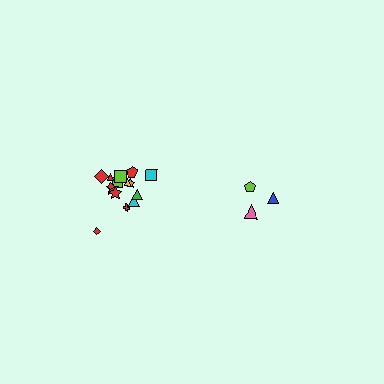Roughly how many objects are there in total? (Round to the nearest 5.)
Roughly 20 objects in total.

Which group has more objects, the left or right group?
The left group.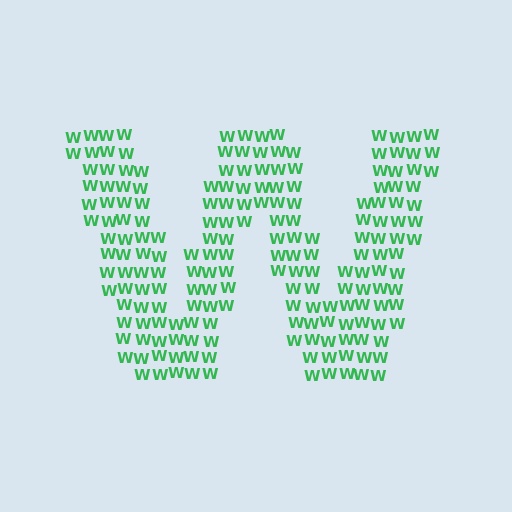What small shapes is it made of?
It is made of small letter W's.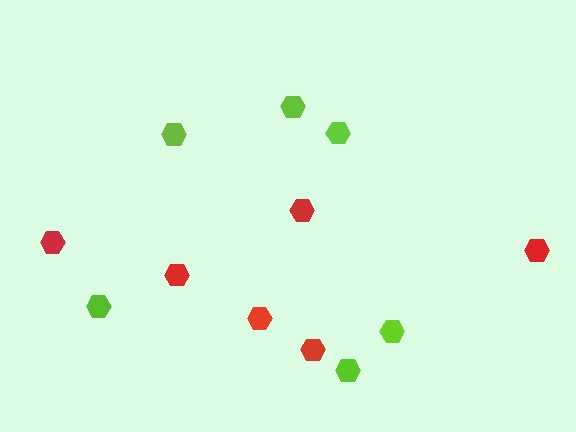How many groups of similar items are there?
There are 2 groups: one group of red hexagons (6) and one group of lime hexagons (6).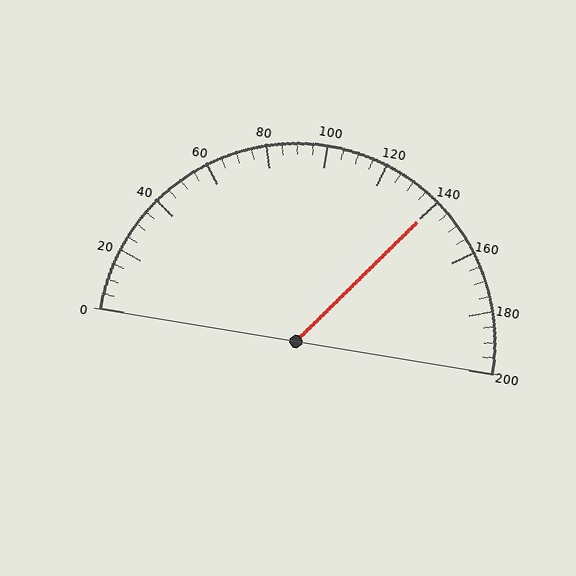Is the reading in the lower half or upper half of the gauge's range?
The reading is in the upper half of the range (0 to 200).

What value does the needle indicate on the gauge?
The needle indicates approximately 140.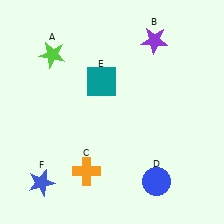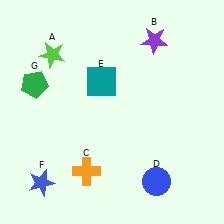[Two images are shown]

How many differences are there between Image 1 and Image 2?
There is 1 difference between the two images.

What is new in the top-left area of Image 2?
A green pentagon (G) was added in the top-left area of Image 2.